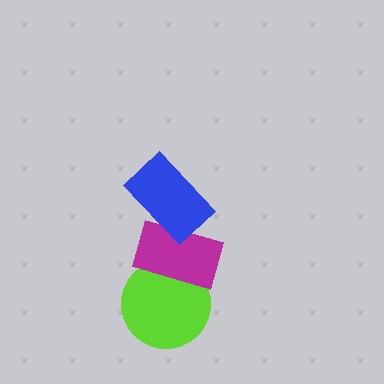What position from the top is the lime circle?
The lime circle is 3rd from the top.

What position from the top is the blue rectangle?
The blue rectangle is 1st from the top.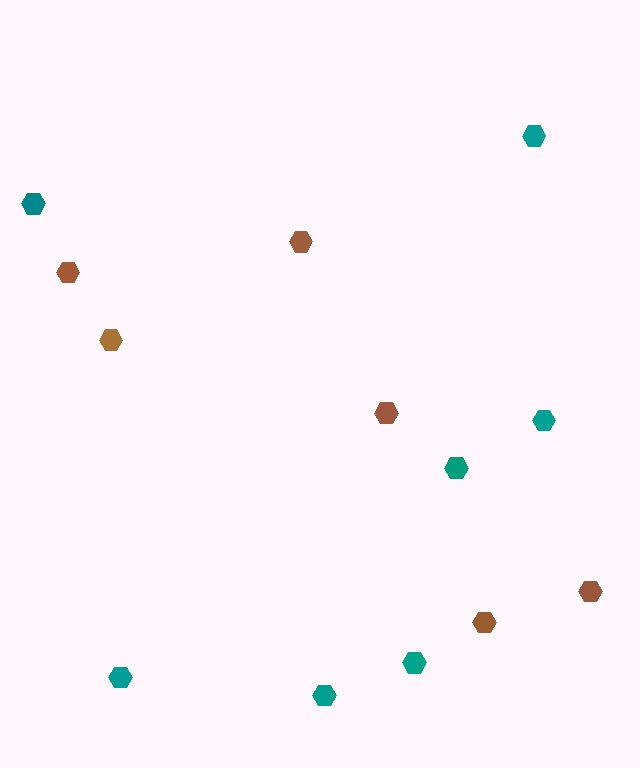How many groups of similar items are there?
There are 2 groups: one group of brown hexagons (6) and one group of teal hexagons (7).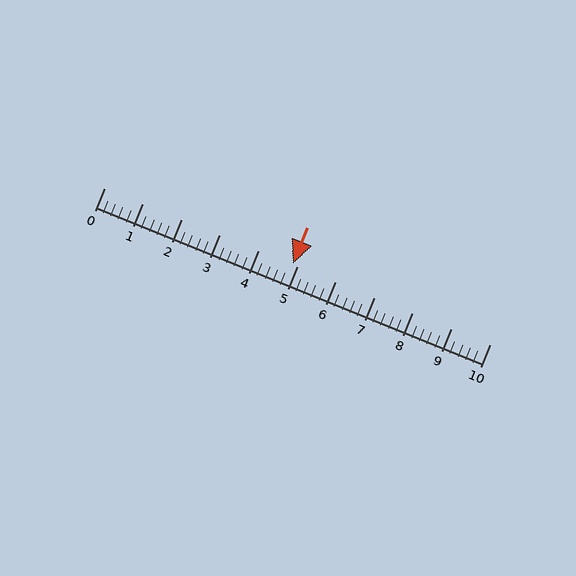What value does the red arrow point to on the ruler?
The red arrow points to approximately 4.9.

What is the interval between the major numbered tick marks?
The major tick marks are spaced 1 units apart.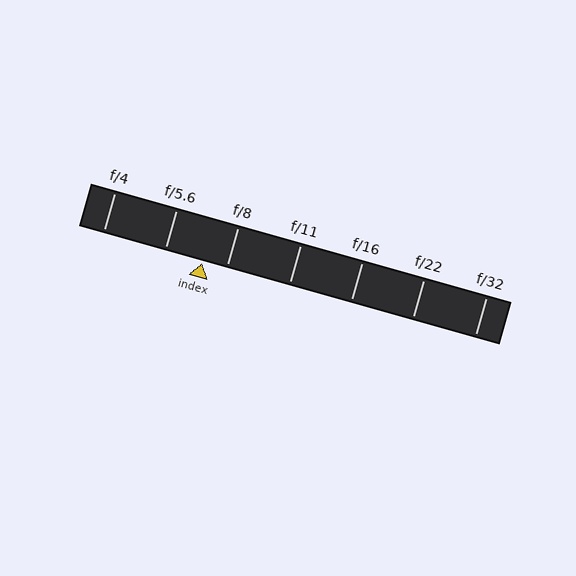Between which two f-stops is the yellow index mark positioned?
The index mark is between f/5.6 and f/8.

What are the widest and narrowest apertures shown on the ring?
The widest aperture shown is f/4 and the narrowest is f/32.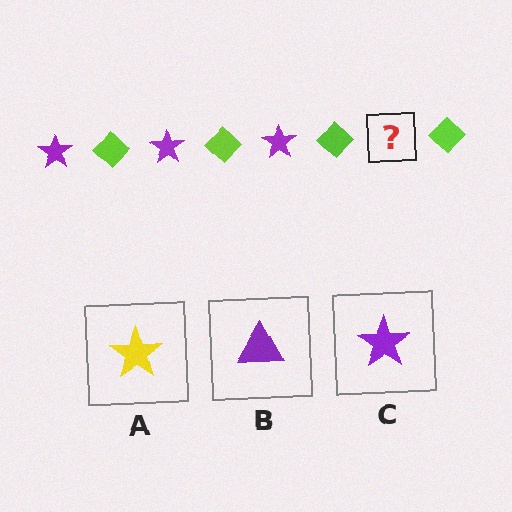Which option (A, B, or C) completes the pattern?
C.